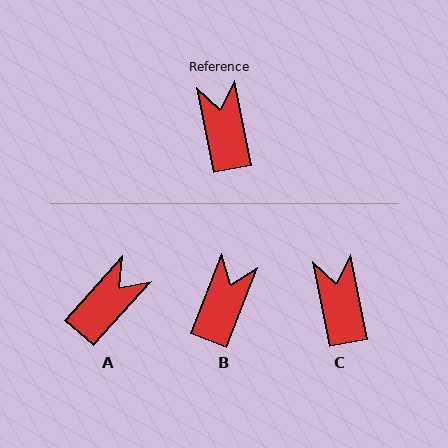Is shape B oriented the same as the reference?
No, it is off by about 33 degrees.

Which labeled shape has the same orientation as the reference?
C.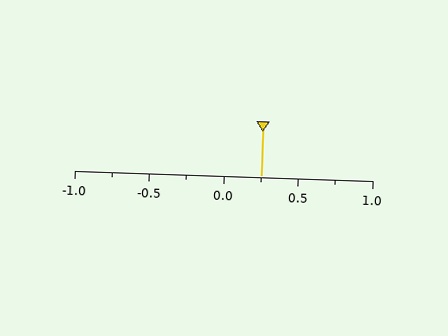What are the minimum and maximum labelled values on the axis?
The axis runs from -1.0 to 1.0.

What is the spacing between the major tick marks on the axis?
The major ticks are spaced 0.5 apart.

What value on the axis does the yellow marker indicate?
The marker indicates approximately 0.25.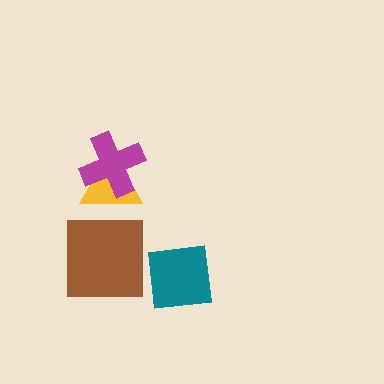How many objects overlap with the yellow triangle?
1 object overlaps with the yellow triangle.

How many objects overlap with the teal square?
0 objects overlap with the teal square.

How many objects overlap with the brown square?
0 objects overlap with the brown square.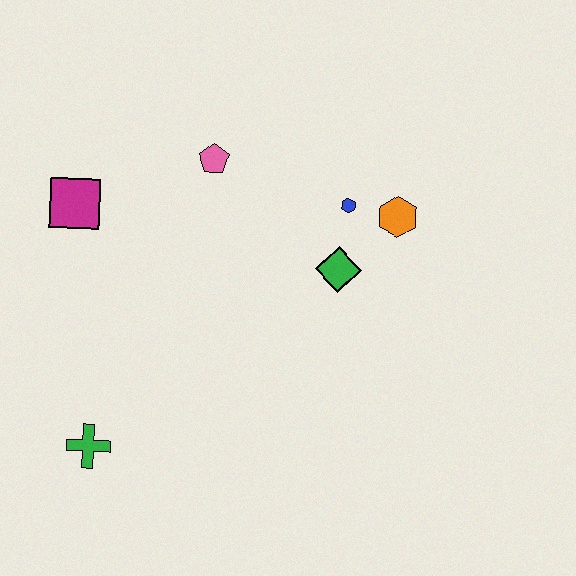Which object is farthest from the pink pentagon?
The green cross is farthest from the pink pentagon.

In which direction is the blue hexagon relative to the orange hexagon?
The blue hexagon is to the left of the orange hexagon.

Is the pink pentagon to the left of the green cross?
No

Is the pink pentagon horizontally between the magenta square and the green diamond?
Yes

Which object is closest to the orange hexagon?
The blue hexagon is closest to the orange hexagon.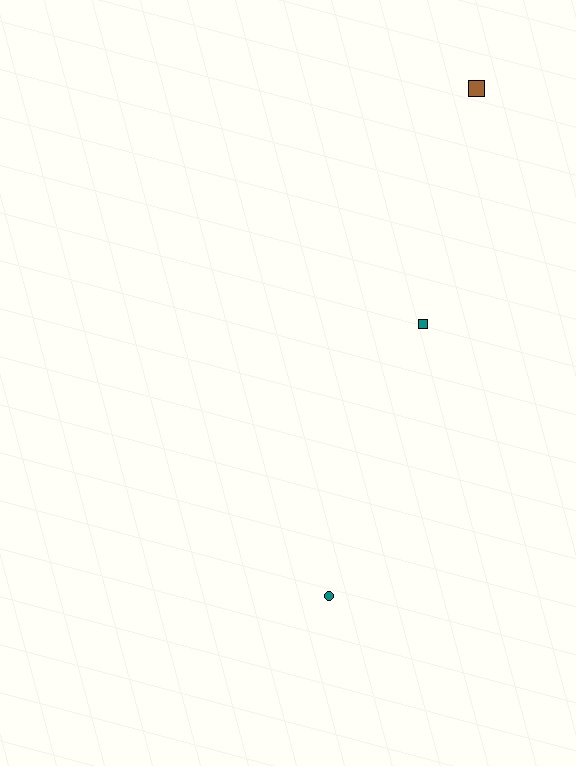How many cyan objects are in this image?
There are no cyan objects.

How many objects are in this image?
There are 3 objects.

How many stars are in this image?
There are no stars.